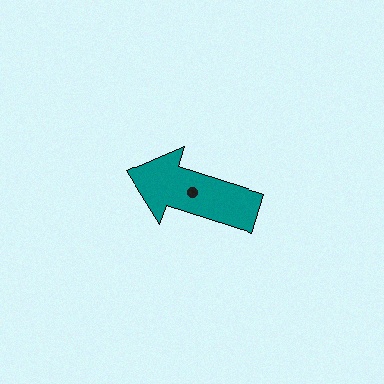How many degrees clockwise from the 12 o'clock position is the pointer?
Approximately 288 degrees.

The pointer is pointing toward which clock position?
Roughly 10 o'clock.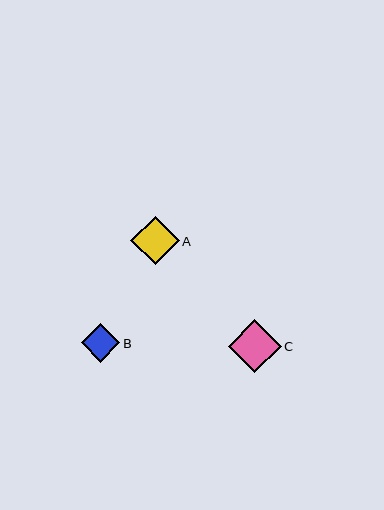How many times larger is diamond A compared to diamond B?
Diamond A is approximately 1.3 times the size of diamond B.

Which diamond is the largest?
Diamond C is the largest with a size of approximately 53 pixels.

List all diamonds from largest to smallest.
From largest to smallest: C, A, B.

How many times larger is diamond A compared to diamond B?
Diamond A is approximately 1.3 times the size of diamond B.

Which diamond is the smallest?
Diamond B is the smallest with a size of approximately 38 pixels.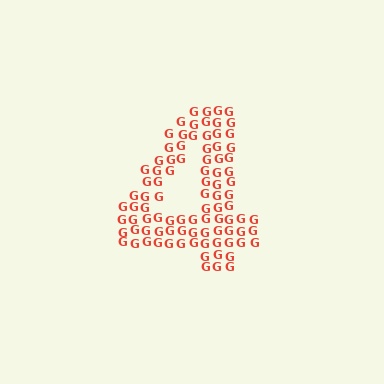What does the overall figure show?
The overall figure shows the digit 4.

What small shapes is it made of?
It is made of small letter G's.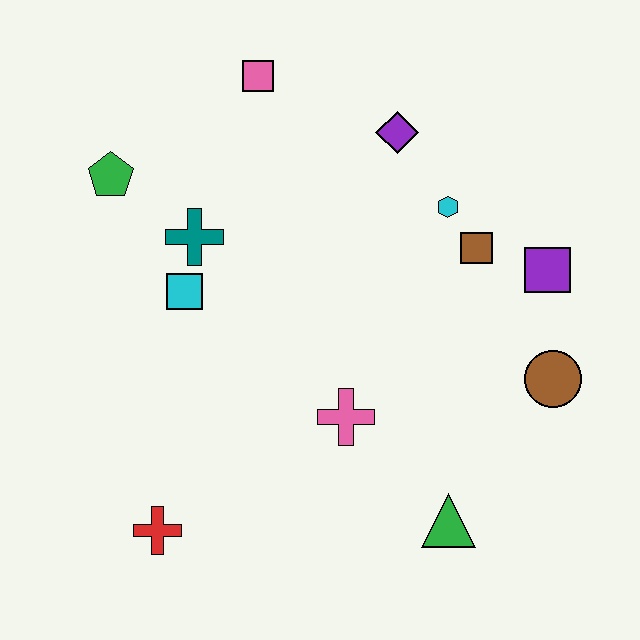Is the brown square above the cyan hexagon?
No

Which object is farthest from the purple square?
The red cross is farthest from the purple square.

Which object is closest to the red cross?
The pink cross is closest to the red cross.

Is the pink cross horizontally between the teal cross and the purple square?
Yes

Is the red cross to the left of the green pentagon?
No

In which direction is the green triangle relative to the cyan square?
The green triangle is to the right of the cyan square.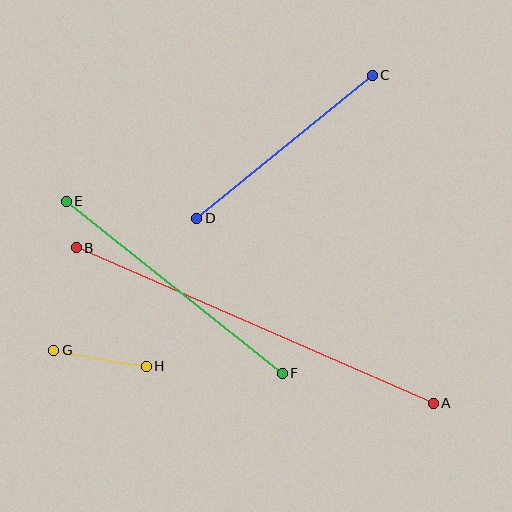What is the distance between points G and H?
The distance is approximately 94 pixels.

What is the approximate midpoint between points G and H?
The midpoint is at approximately (100, 358) pixels.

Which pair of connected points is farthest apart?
Points A and B are farthest apart.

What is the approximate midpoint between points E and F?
The midpoint is at approximately (174, 287) pixels.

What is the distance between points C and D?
The distance is approximately 226 pixels.